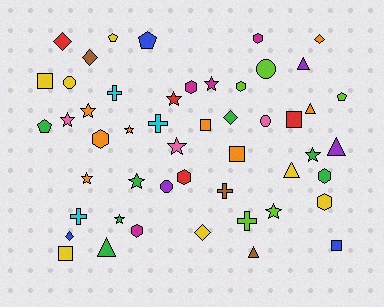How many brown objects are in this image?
There are 3 brown objects.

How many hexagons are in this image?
There are 8 hexagons.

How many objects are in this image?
There are 50 objects.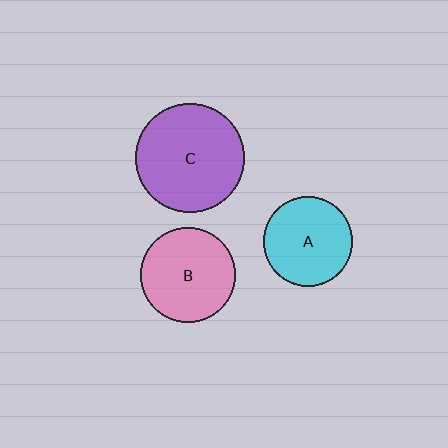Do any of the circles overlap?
No, none of the circles overlap.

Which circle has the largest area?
Circle C (purple).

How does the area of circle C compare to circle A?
Approximately 1.5 times.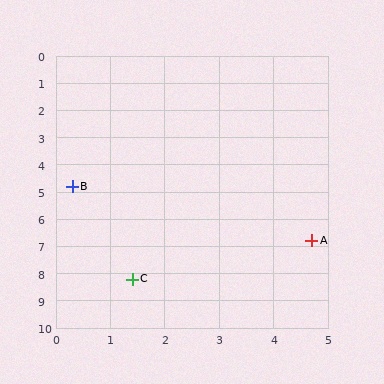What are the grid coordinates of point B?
Point B is at approximately (0.3, 4.8).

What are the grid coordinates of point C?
Point C is at approximately (1.4, 8.2).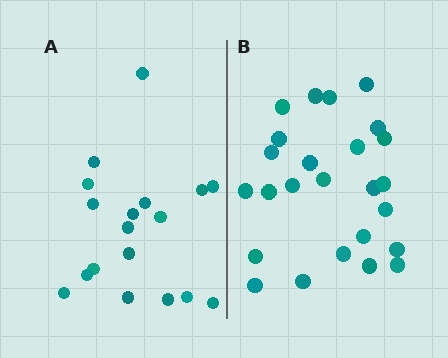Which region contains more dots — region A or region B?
Region B (the right region) has more dots.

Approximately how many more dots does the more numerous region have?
Region B has roughly 8 or so more dots than region A.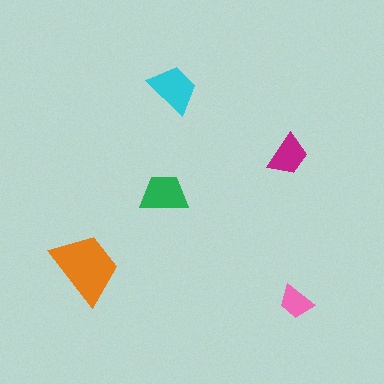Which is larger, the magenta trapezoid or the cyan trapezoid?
The cyan one.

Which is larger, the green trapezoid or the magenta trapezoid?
The green one.